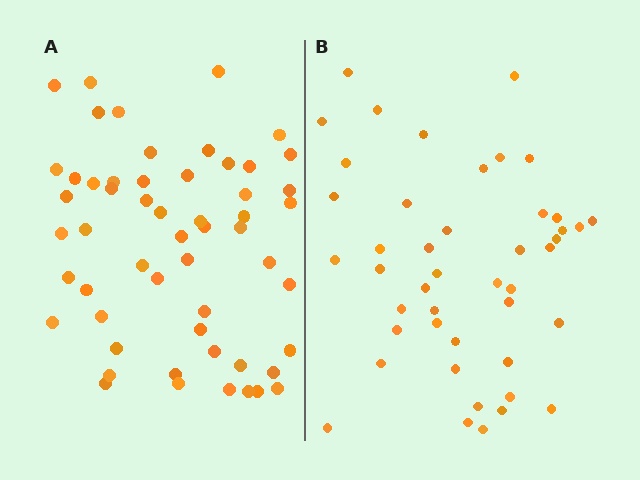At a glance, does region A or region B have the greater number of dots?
Region A (the left region) has more dots.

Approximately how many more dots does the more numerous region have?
Region A has roughly 10 or so more dots than region B.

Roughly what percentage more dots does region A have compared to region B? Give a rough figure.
About 20% more.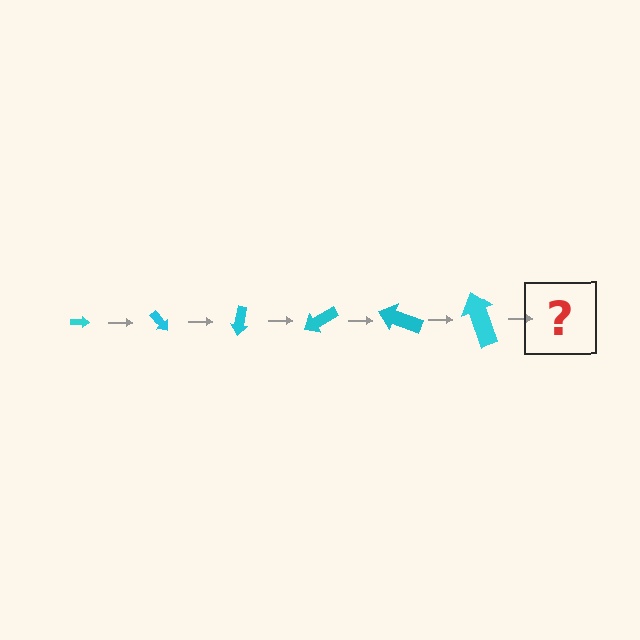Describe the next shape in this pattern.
It should be an arrow, larger than the previous one and rotated 300 degrees from the start.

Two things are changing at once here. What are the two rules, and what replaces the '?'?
The two rules are that the arrow grows larger each step and it rotates 50 degrees each step. The '?' should be an arrow, larger than the previous one and rotated 300 degrees from the start.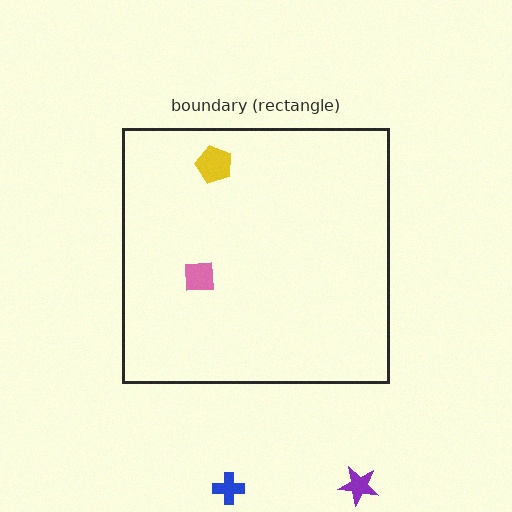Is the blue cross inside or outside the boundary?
Outside.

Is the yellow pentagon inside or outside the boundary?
Inside.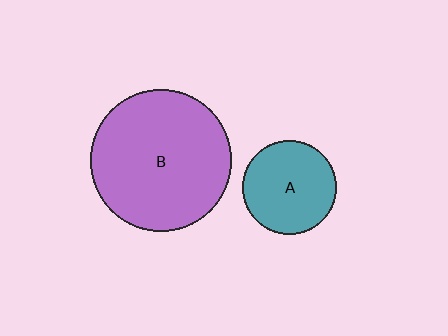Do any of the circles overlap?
No, none of the circles overlap.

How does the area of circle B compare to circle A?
Approximately 2.3 times.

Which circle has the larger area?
Circle B (purple).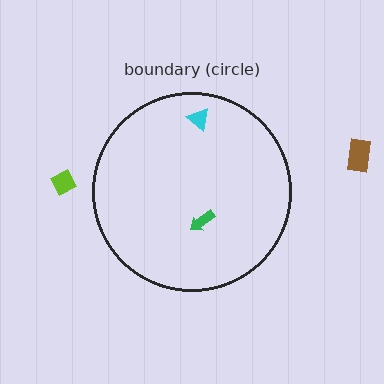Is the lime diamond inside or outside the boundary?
Outside.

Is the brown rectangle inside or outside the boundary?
Outside.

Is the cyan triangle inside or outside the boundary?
Inside.